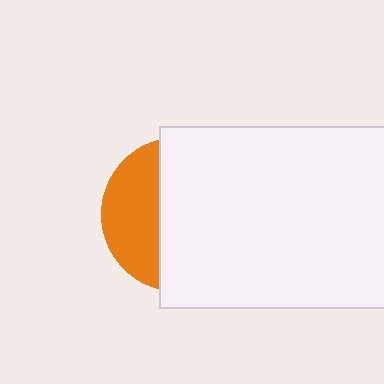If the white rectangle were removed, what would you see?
You would see the complete orange circle.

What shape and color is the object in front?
The object in front is a white rectangle.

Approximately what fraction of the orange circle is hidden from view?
Roughly 65% of the orange circle is hidden behind the white rectangle.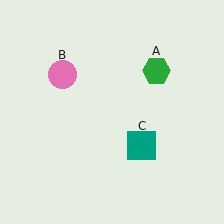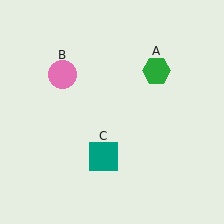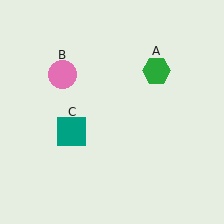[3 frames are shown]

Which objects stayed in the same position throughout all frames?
Green hexagon (object A) and pink circle (object B) remained stationary.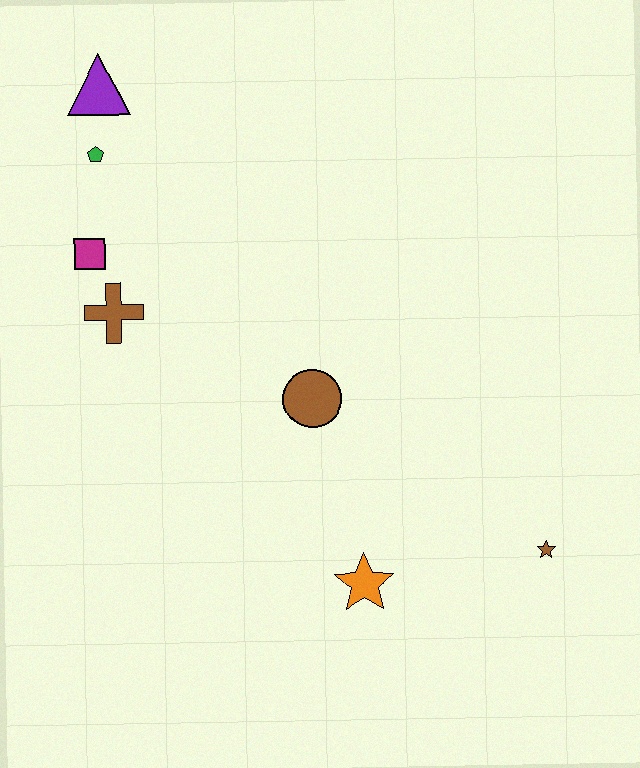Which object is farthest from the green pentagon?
The brown star is farthest from the green pentagon.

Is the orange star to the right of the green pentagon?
Yes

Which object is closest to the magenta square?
The brown cross is closest to the magenta square.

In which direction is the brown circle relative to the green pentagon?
The brown circle is below the green pentagon.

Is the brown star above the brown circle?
No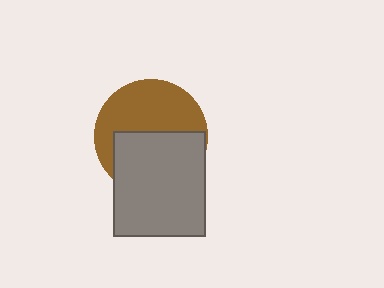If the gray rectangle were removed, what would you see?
You would see the complete brown circle.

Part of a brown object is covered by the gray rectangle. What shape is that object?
It is a circle.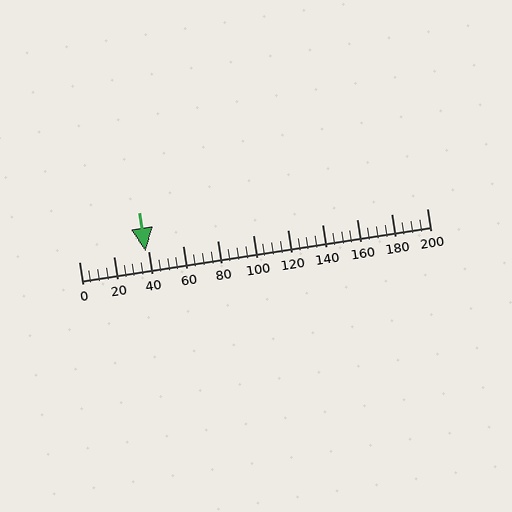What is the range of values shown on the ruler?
The ruler shows values from 0 to 200.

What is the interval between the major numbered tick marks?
The major tick marks are spaced 20 units apart.